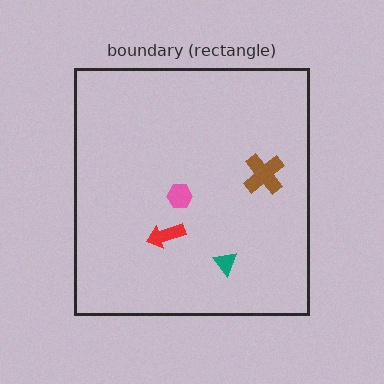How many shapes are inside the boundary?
4 inside, 0 outside.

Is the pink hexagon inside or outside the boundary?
Inside.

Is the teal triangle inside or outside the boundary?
Inside.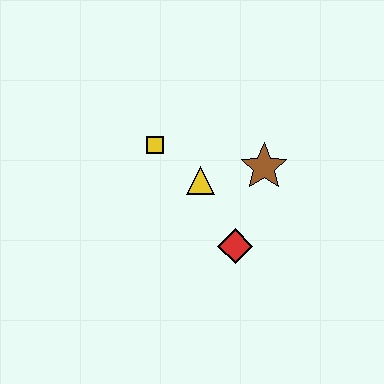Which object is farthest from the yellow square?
The red diamond is farthest from the yellow square.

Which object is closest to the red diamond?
The yellow triangle is closest to the red diamond.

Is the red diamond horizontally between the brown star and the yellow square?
Yes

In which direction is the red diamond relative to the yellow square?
The red diamond is below the yellow square.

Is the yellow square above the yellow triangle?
Yes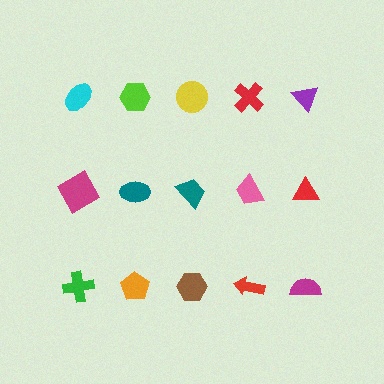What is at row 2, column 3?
A teal trapezoid.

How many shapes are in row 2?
5 shapes.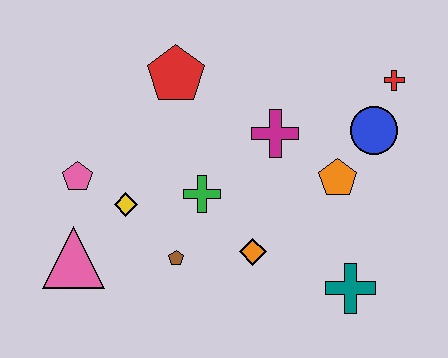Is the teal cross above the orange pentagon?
No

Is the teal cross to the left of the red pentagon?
No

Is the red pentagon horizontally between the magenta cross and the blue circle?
No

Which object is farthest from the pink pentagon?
The red cross is farthest from the pink pentagon.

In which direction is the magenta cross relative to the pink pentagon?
The magenta cross is to the right of the pink pentagon.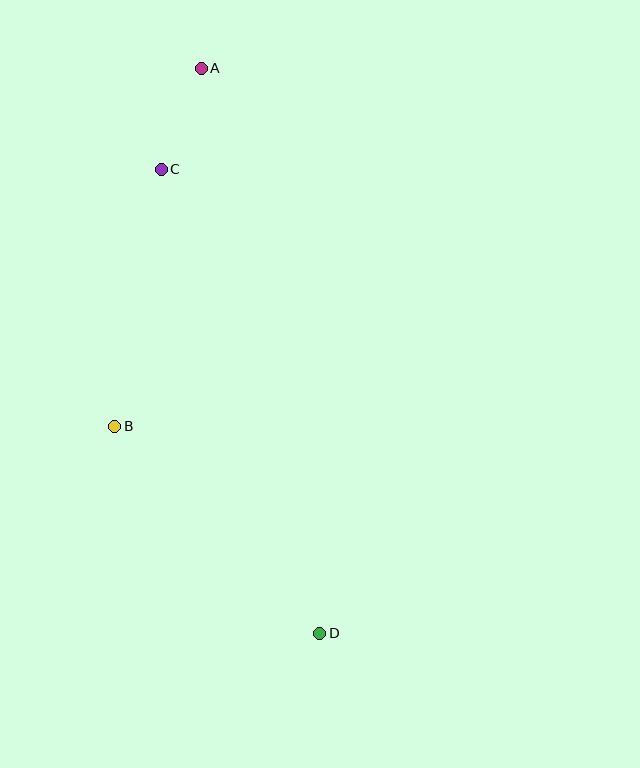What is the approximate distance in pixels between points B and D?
The distance between B and D is approximately 291 pixels.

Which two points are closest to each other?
Points A and C are closest to each other.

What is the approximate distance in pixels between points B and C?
The distance between B and C is approximately 261 pixels.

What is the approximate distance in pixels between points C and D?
The distance between C and D is approximately 490 pixels.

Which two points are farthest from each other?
Points A and D are farthest from each other.